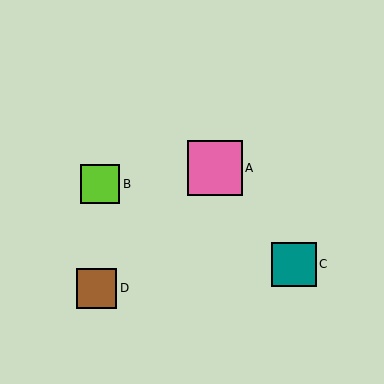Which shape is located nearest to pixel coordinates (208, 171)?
The pink square (labeled A) at (215, 168) is nearest to that location.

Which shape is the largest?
The pink square (labeled A) is the largest.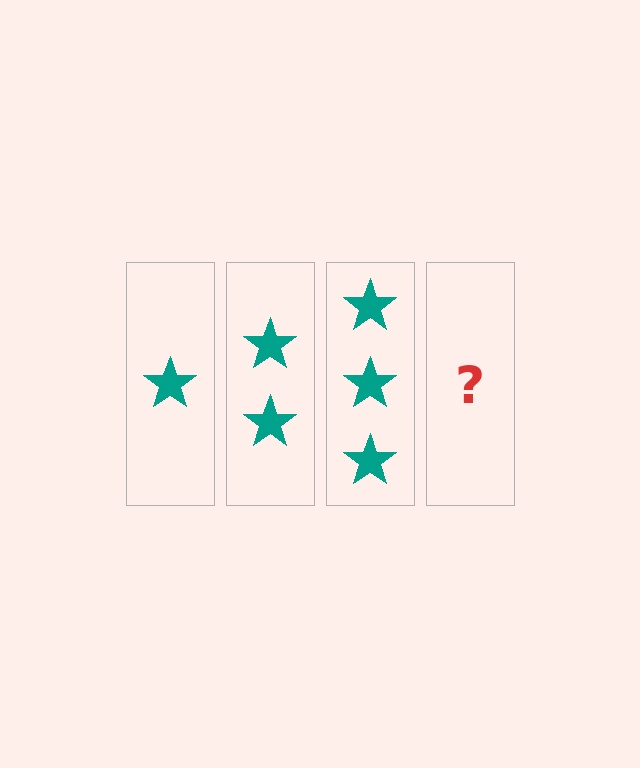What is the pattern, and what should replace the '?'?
The pattern is that each step adds one more star. The '?' should be 4 stars.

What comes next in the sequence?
The next element should be 4 stars.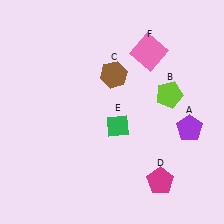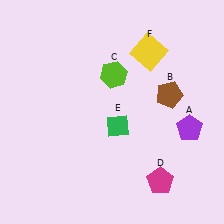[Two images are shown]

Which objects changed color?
B changed from lime to brown. C changed from brown to lime. F changed from pink to yellow.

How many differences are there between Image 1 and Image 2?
There are 3 differences between the two images.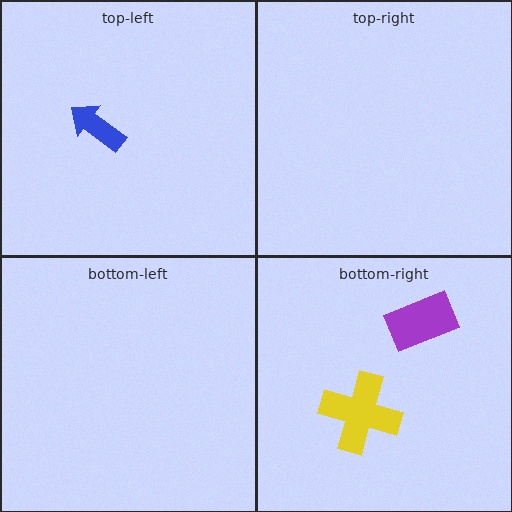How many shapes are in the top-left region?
1.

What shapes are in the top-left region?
The blue arrow.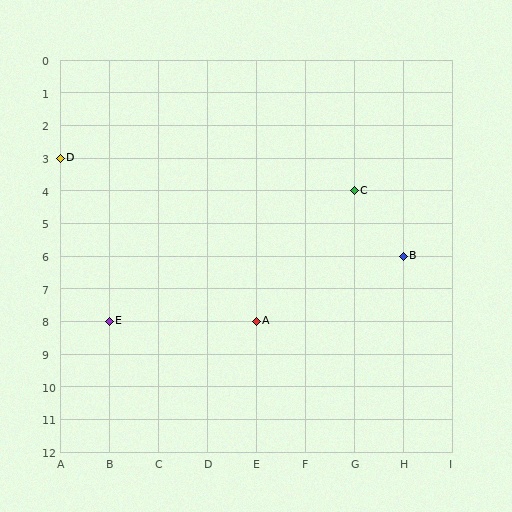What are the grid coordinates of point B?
Point B is at grid coordinates (H, 6).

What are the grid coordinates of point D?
Point D is at grid coordinates (A, 3).